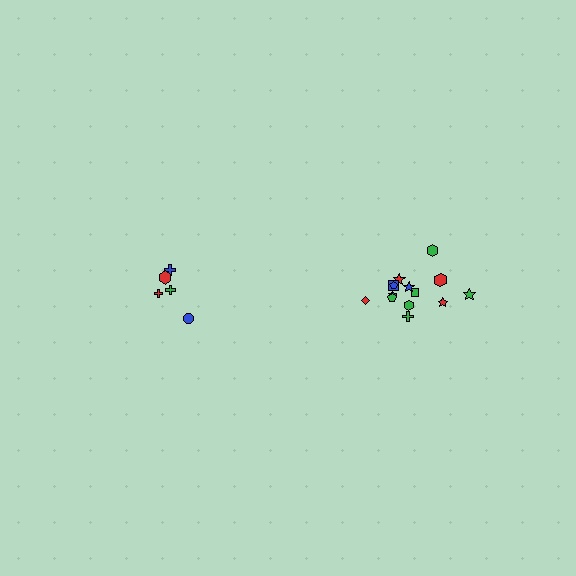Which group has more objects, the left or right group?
The right group.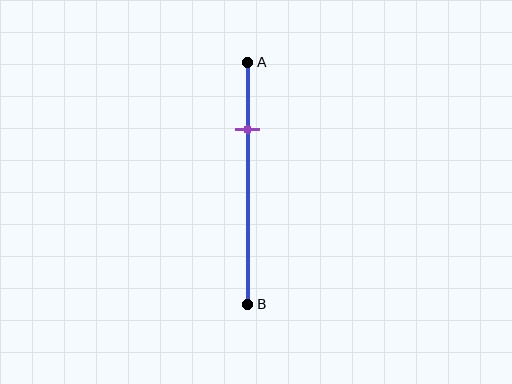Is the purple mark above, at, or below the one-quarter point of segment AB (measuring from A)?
The purple mark is approximately at the one-quarter point of segment AB.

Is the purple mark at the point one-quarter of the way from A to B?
Yes, the mark is approximately at the one-quarter point.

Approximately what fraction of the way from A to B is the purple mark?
The purple mark is approximately 30% of the way from A to B.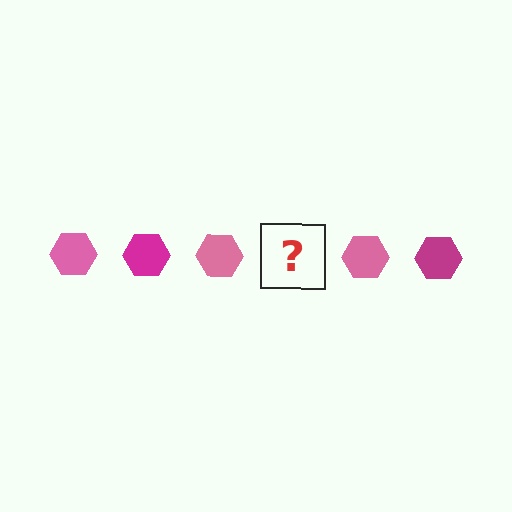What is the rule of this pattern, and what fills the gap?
The rule is that the pattern cycles through pink, magenta hexagons. The gap should be filled with a magenta hexagon.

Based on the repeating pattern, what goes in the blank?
The blank should be a magenta hexagon.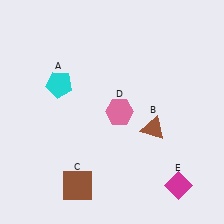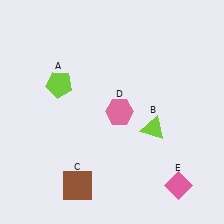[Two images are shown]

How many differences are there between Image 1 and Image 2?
There are 3 differences between the two images.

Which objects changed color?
A changed from cyan to lime. B changed from brown to lime. E changed from magenta to pink.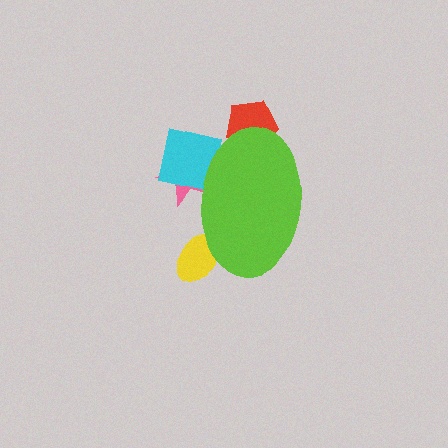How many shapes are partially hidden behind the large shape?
4 shapes are partially hidden.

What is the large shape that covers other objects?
A lime ellipse.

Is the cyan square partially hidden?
Yes, the cyan square is partially hidden behind the lime ellipse.